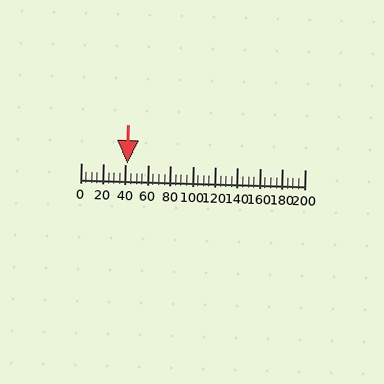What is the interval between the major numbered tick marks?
The major tick marks are spaced 20 units apart.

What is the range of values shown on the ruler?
The ruler shows values from 0 to 200.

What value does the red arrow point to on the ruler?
The red arrow points to approximately 42.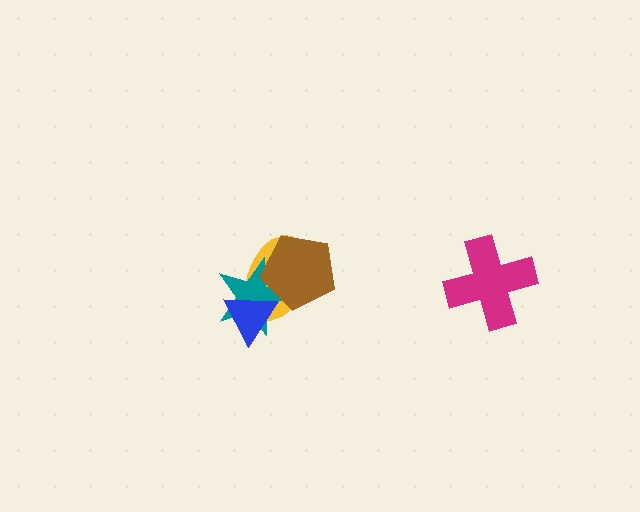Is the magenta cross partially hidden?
No, no other shape covers it.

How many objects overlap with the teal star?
3 objects overlap with the teal star.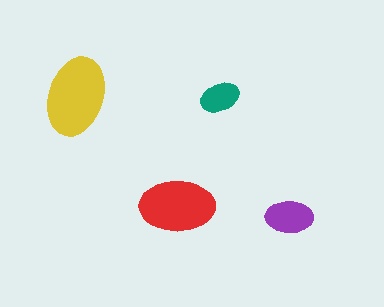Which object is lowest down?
The purple ellipse is bottommost.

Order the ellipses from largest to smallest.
the yellow one, the red one, the purple one, the teal one.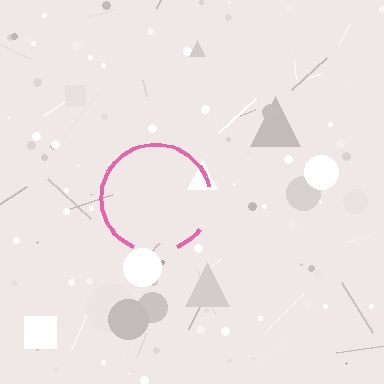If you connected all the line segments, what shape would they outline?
They would outline a circle.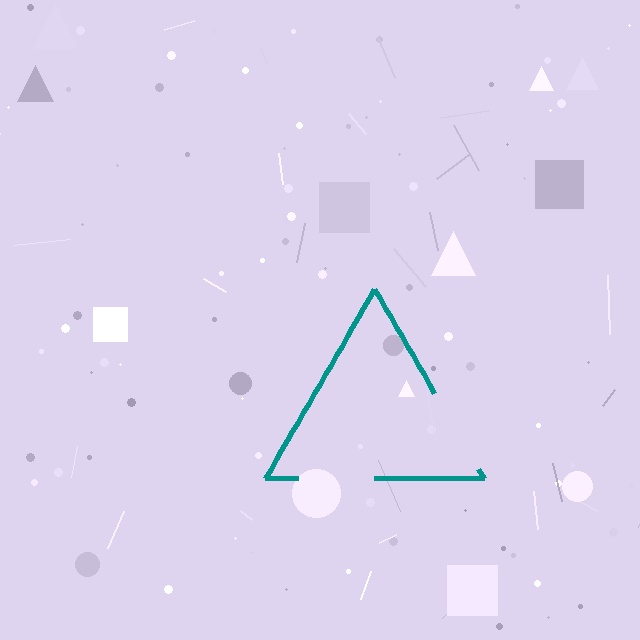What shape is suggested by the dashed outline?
The dashed outline suggests a triangle.